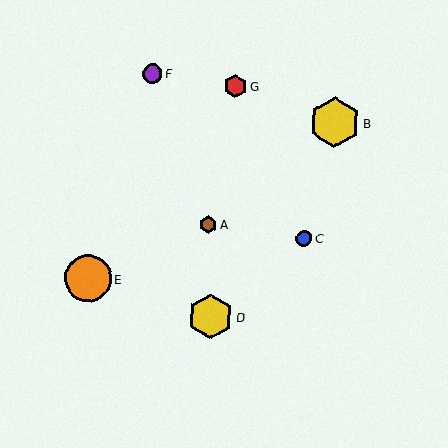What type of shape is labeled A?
Shape A is a brown hexagon.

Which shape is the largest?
The yellow hexagon (labeled B) is the largest.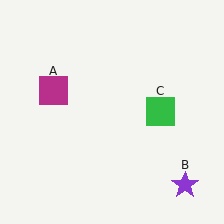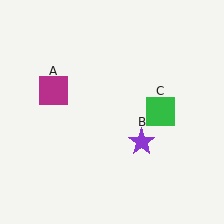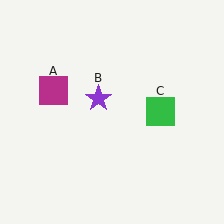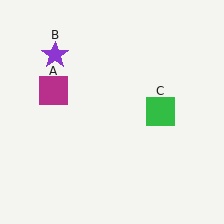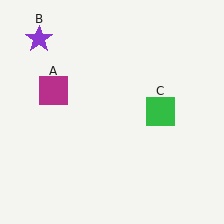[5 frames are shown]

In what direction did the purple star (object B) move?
The purple star (object B) moved up and to the left.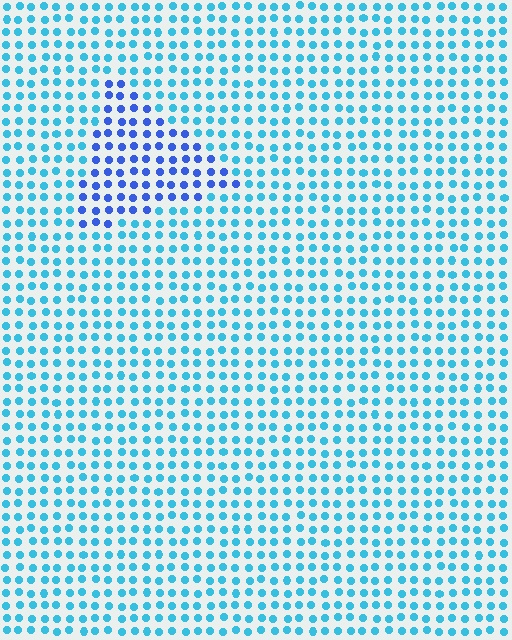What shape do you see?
I see a triangle.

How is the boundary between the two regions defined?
The boundary is defined purely by a slight shift in hue (about 35 degrees). Spacing, size, and orientation are identical on both sides.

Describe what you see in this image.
The image is filled with small cyan elements in a uniform arrangement. A triangle-shaped region is visible where the elements are tinted to a slightly different hue, forming a subtle color boundary.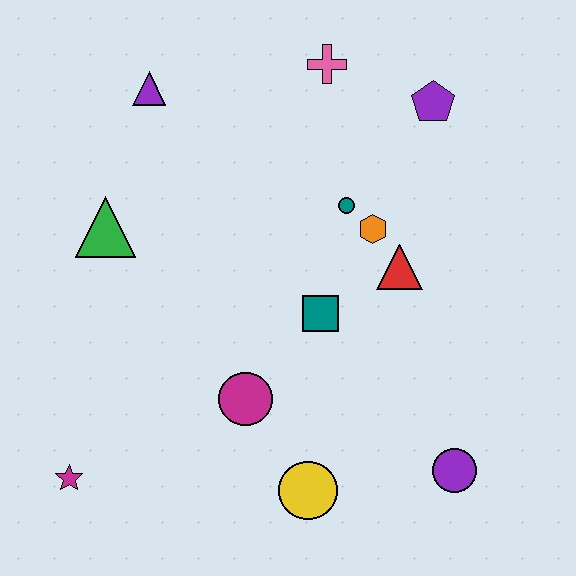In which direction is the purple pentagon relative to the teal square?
The purple pentagon is above the teal square.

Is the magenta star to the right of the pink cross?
No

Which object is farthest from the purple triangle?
The purple circle is farthest from the purple triangle.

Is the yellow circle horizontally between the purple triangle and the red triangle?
Yes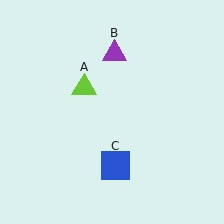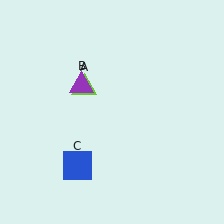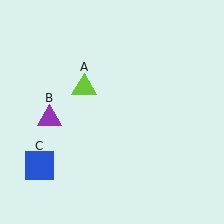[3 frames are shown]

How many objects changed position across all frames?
2 objects changed position: purple triangle (object B), blue square (object C).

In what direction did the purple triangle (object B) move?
The purple triangle (object B) moved down and to the left.